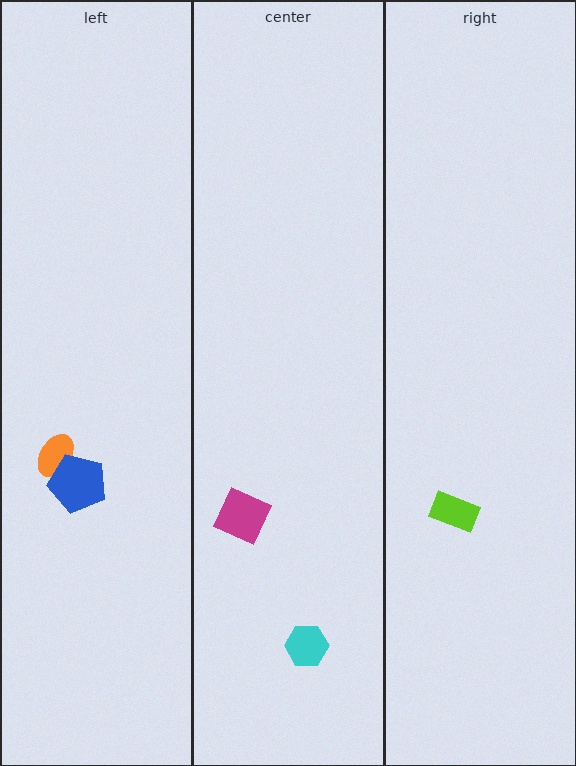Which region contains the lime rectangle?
The right region.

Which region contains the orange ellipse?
The left region.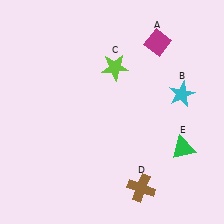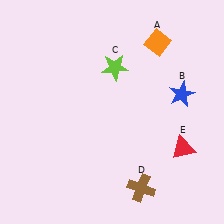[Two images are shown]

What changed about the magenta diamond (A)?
In Image 1, A is magenta. In Image 2, it changed to orange.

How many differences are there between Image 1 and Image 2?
There are 3 differences between the two images.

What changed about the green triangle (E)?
In Image 1, E is green. In Image 2, it changed to red.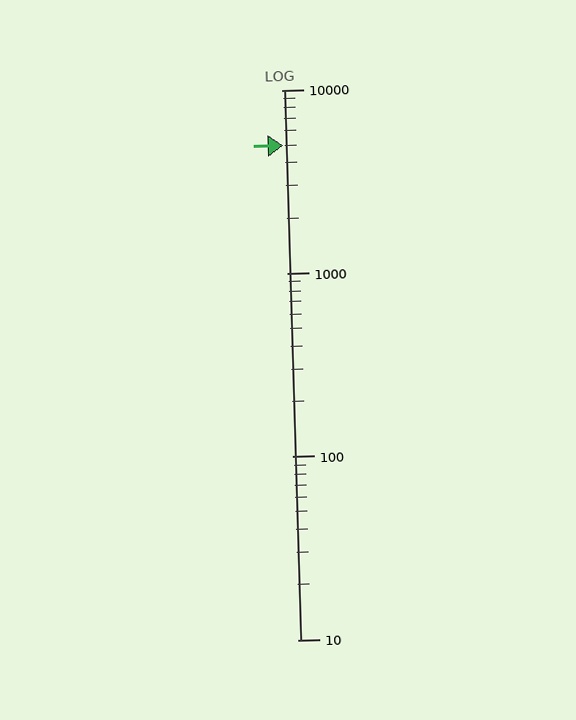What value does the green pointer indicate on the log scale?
The pointer indicates approximately 5000.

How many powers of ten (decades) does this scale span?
The scale spans 3 decades, from 10 to 10000.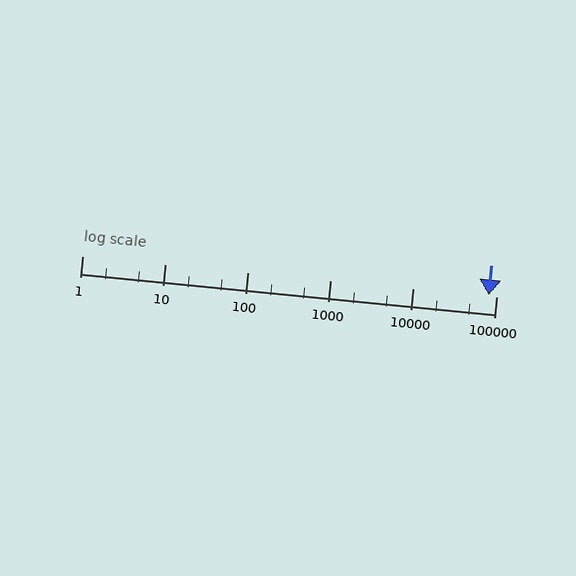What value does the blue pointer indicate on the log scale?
The pointer indicates approximately 82000.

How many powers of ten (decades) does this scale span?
The scale spans 5 decades, from 1 to 100000.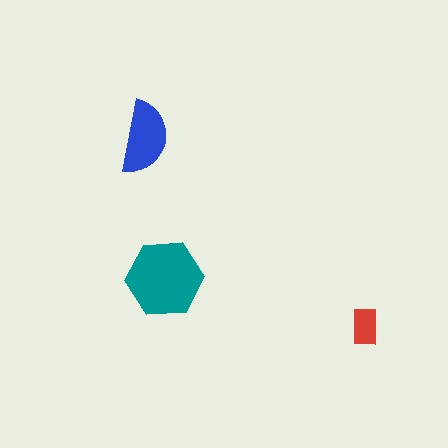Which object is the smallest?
The red rectangle.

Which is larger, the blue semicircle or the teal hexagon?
The teal hexagon.